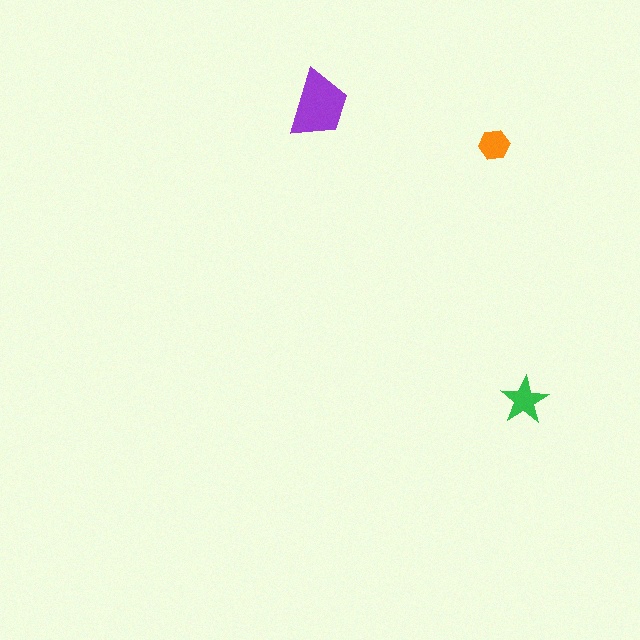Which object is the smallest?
The orange hexagon.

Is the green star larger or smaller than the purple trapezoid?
Smaller.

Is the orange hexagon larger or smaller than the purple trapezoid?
Smaller.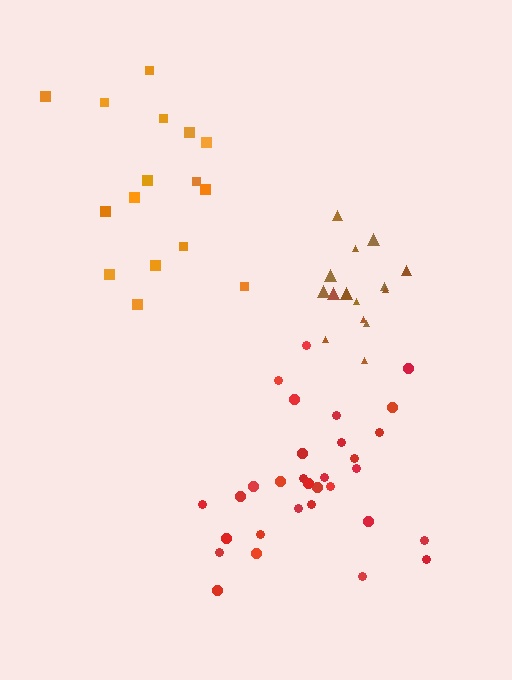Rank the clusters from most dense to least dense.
brown, red, orange.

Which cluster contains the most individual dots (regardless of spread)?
Red (31).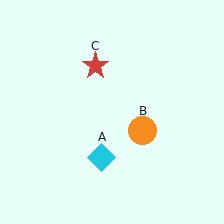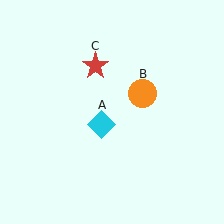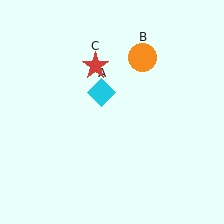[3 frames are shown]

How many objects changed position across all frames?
2 objects changed position: cyan diamond (object A), orange circle (object B).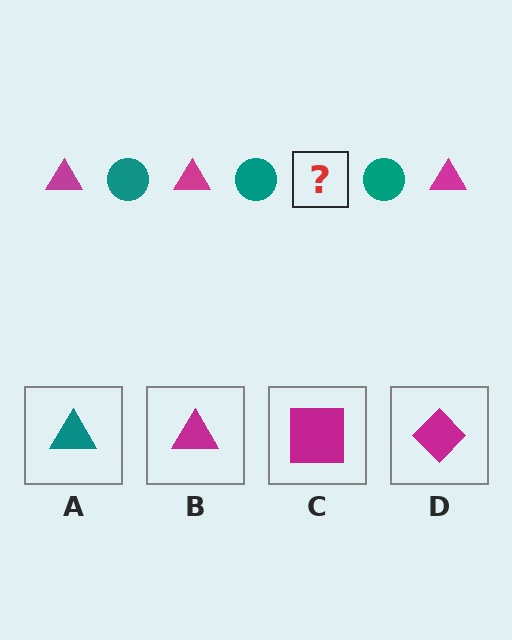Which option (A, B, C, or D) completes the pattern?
B.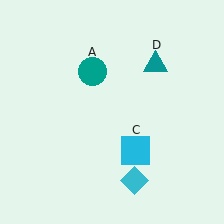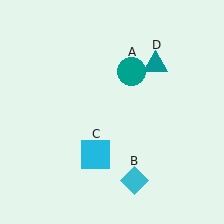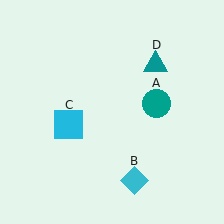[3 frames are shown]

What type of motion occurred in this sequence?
The teal circle (object A), cyan square (object C) rotated clockwise around the center of the scene.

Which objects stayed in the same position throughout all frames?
Cyan diamond (object B) and teal triangle (object D) remained stationary.